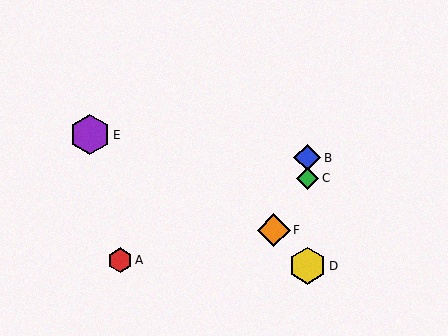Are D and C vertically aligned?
Yes, both are at x≈307.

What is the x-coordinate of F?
Object F is at x≈274.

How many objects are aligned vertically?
3 objects (B, C, D) are aligned vertically.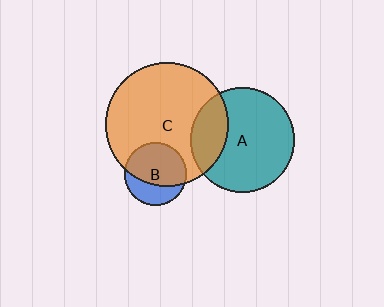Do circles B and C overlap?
Yes.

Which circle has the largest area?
Circle C (orange).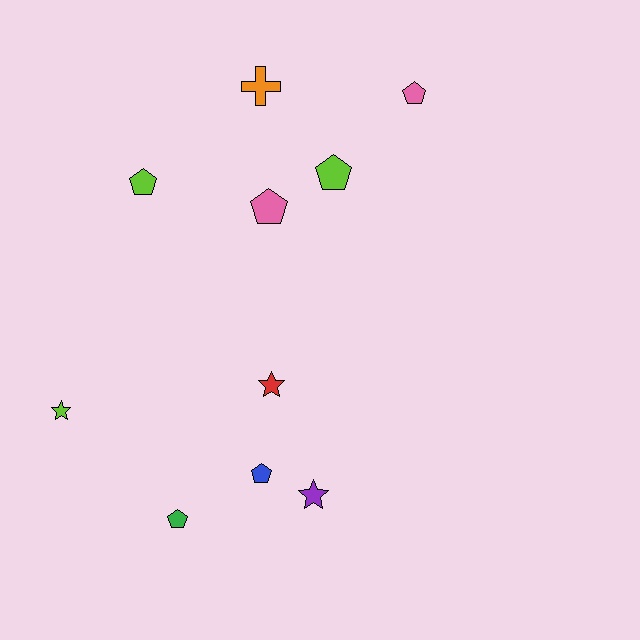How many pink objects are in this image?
There are 2 pink objects.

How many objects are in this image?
There are 10 objects.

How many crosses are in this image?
There is 1 cross.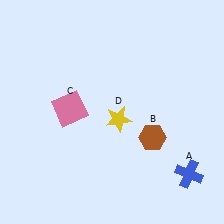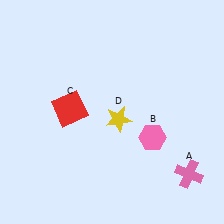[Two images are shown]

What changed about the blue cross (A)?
In Image 1, A is blue. In Image 2, it changed to pink.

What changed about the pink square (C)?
In Image 1, C is pink. In Image 2, it changed to red.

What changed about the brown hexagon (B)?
In Image 1, B is brown. In Image 2, it changed to pink.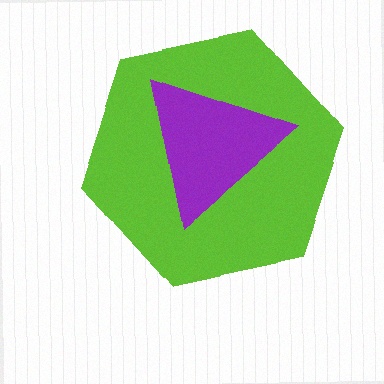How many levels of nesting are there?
2.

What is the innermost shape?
The purple triangle.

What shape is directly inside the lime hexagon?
The purple triangle.